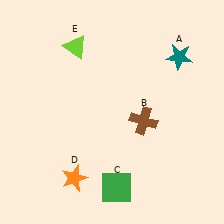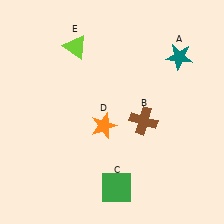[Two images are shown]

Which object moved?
The orange star (D) moved up.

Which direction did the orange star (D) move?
The orange star (D) moved up.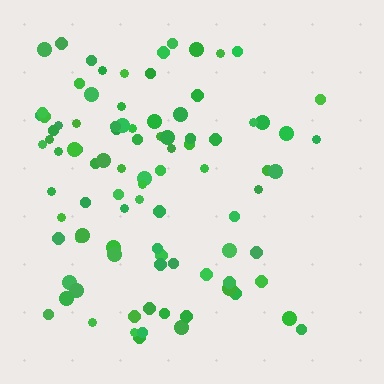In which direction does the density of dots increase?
From right to left, with the left side densest.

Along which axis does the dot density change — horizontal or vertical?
Horizontal.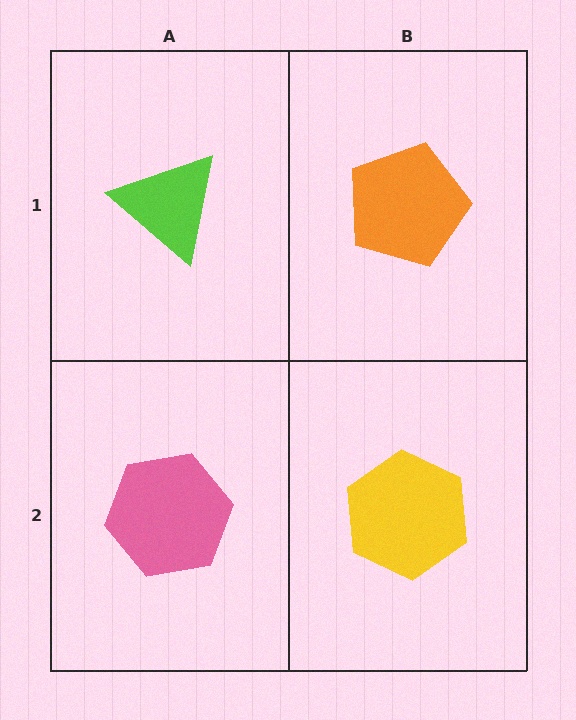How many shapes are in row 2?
2 shapes.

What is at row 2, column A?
A pink hexagon.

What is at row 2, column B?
A yellow hexagon.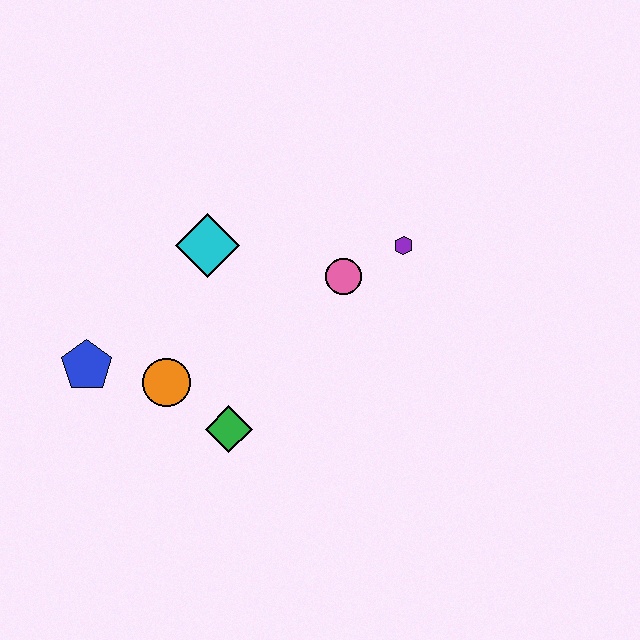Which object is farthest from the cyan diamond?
The purple hexagon is farthest from the cyan diamond.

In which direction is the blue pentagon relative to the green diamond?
The blue pentagon is to the left of the green diamond.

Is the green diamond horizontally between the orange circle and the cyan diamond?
No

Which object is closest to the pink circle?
The purple hexagon is closest to the pink circle.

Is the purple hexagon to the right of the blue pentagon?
Yes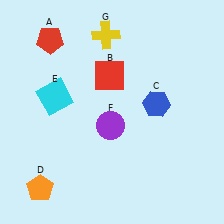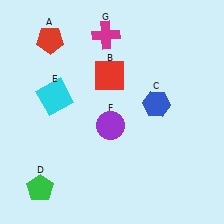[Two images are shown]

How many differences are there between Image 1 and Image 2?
There are 2 differences between the two images.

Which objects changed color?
D changed from orange to green. G changed from yellow to magenta.